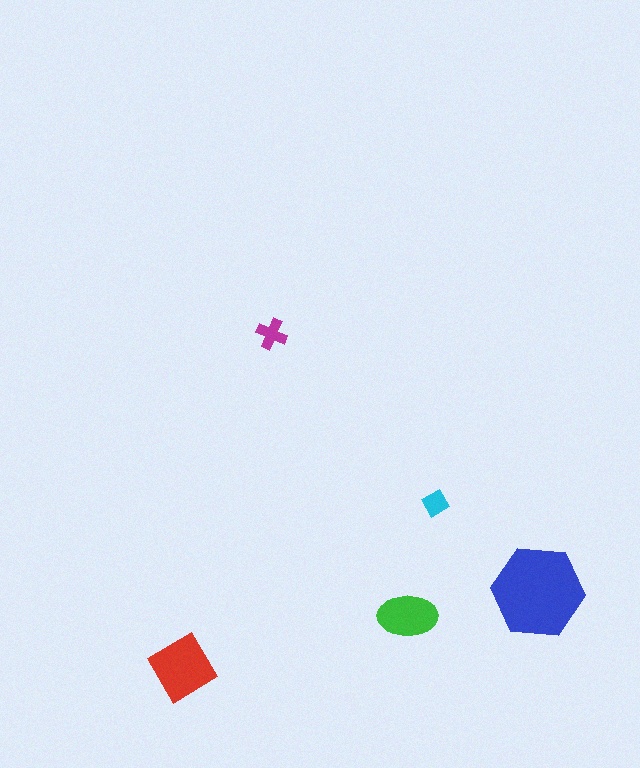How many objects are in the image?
There are 5 objects in the image.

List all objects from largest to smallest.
The blue hexagon, the red diamond, the green ellipse, the magenta cross, the cyan diamond.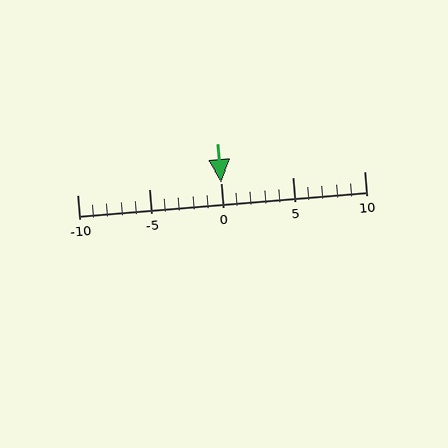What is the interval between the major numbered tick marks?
The major tick marks are spaced 5 units apart.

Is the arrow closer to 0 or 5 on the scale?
The arrow is closer to 0.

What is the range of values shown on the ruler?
The ruler shows values from -10 to 10.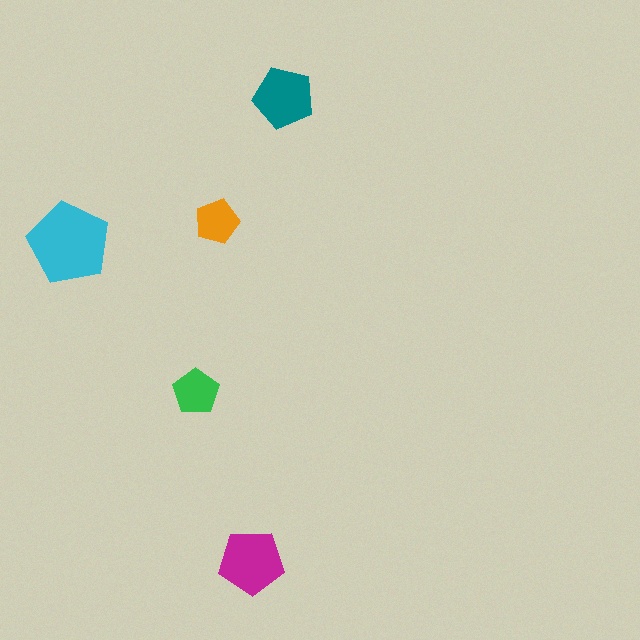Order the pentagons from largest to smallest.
the cyan one, the magenta one, the teal one, the green one, the orange one.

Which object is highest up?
The teal pentagon is topmost.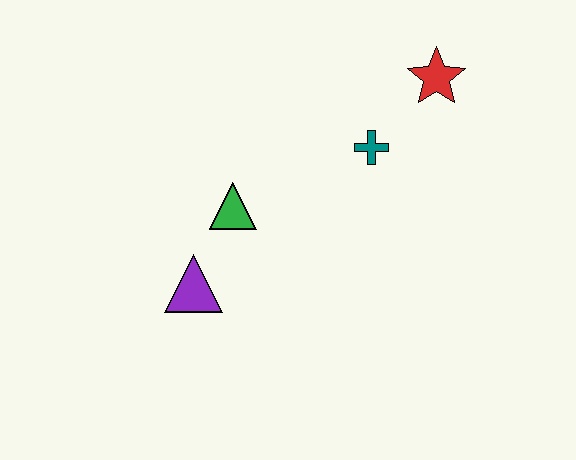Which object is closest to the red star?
The teal cross is closest to the red star.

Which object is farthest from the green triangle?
The red star is farthest from the green triangle.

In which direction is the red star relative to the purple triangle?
The red star is to the right of the purple triangle.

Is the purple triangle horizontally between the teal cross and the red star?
No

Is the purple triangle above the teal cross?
No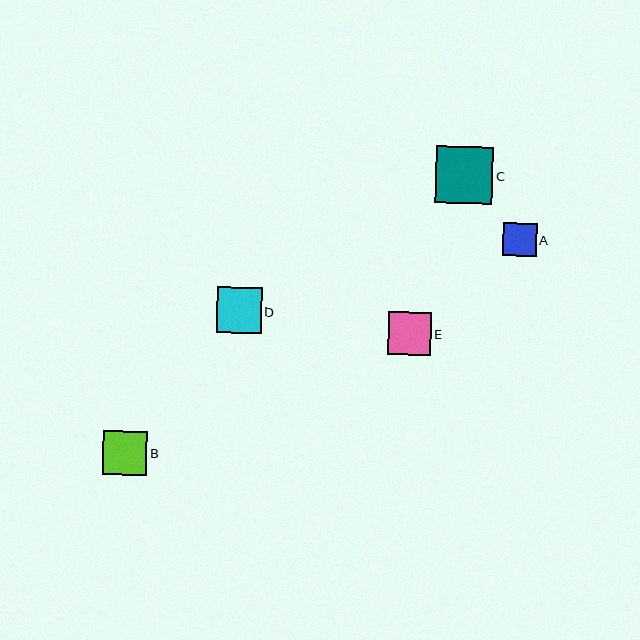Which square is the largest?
Square C is the largest with a size of approximately 57 pixels.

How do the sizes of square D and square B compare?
Square D and square B are approximately the same size.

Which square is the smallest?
Square A is the smallest with a size of approximately 33 pixels.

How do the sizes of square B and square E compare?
Square B and square E are approximately the same size.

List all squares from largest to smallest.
From largest to smallest: C, D, B, E, A.